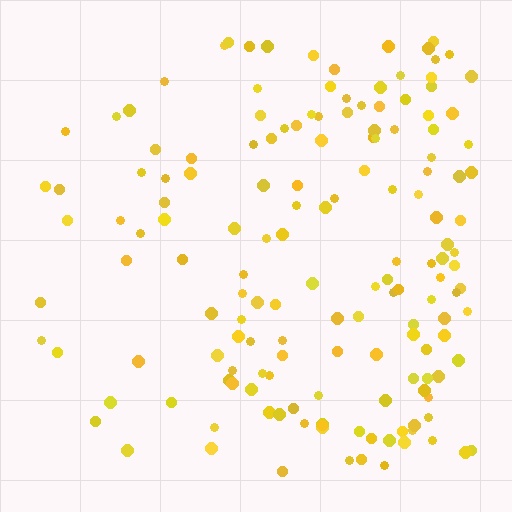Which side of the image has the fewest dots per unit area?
The left.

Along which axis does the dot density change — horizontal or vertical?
Horizontal.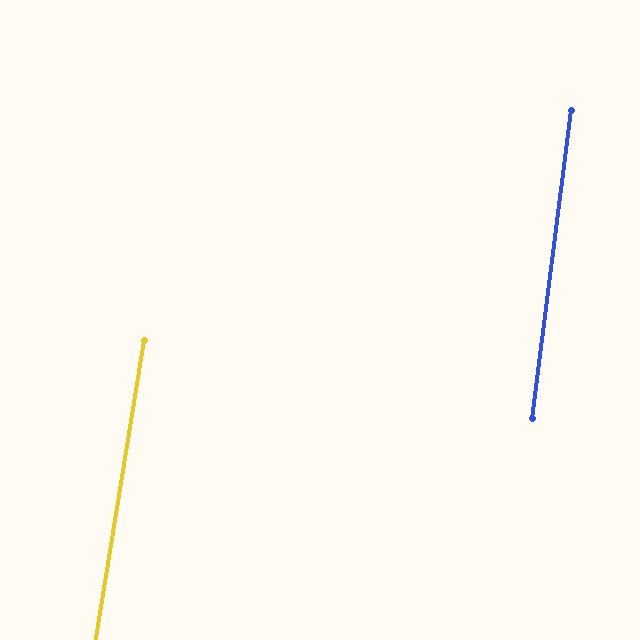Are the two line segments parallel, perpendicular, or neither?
Parallel — their directions differ by only 1.9°.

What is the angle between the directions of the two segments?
Approximately 2 degrees.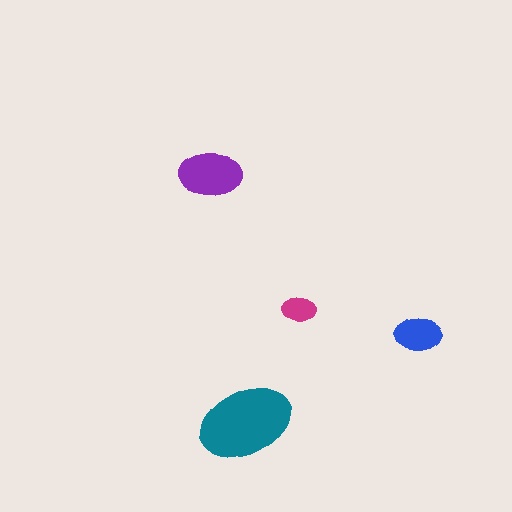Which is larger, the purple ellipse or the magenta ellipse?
The purple one.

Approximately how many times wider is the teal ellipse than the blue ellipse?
About 2 times wider.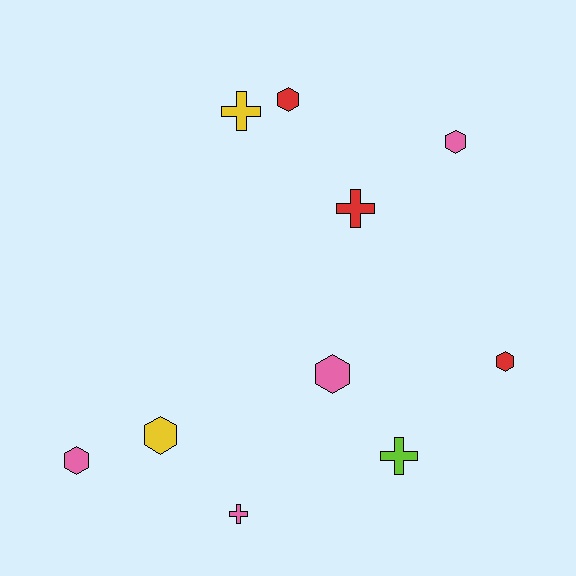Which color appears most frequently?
Pink, with 4 objects.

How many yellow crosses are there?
There is 1 yellow cross.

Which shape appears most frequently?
Hexagon, with 6 objects.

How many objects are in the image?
There are 10 objects.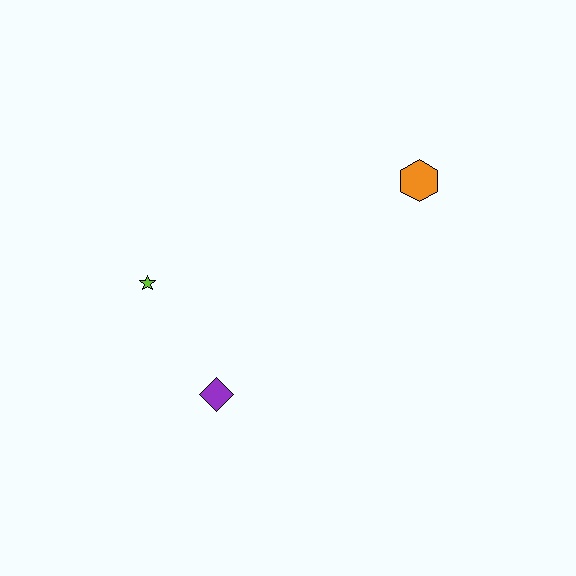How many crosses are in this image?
There are no crosses.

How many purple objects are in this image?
There is 1 purple object.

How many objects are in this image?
There are 3 objects.